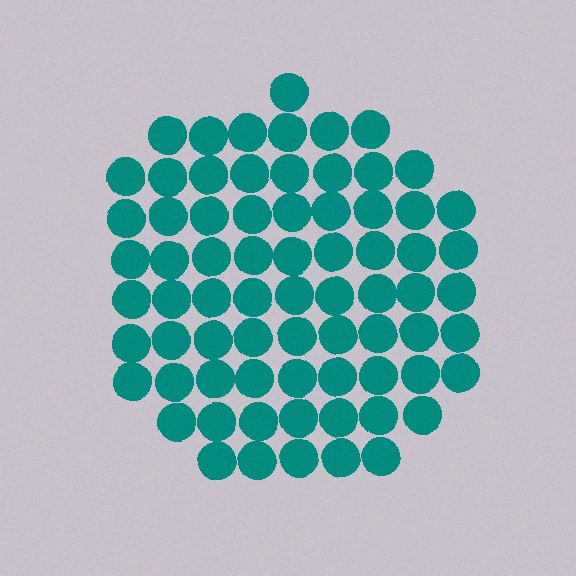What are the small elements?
The small elements are circles.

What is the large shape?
The large shape is a circle.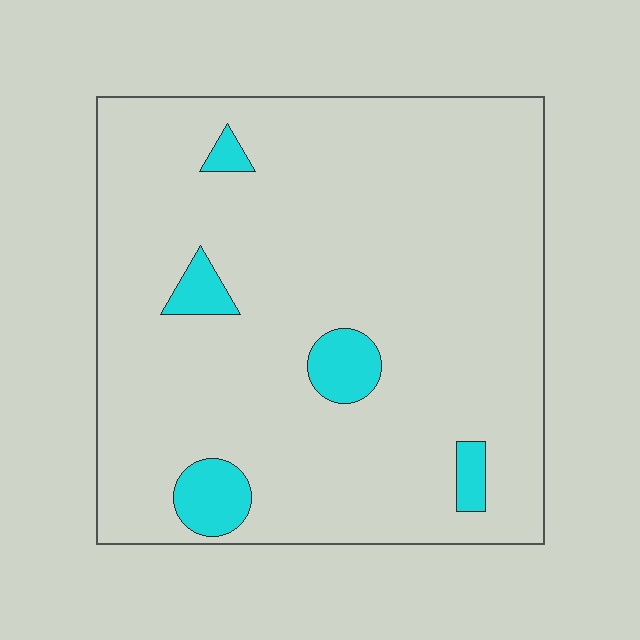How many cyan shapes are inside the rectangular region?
5.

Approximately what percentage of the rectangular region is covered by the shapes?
Approximately 10%.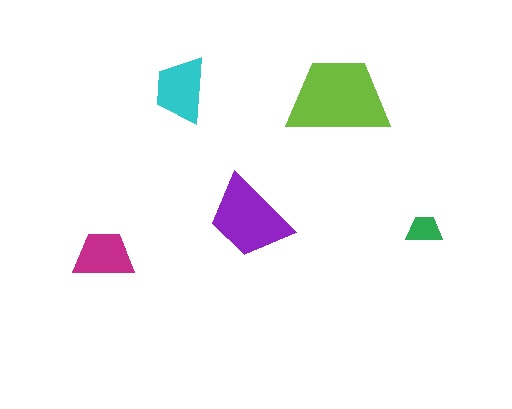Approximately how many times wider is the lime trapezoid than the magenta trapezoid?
About 1.5 times wider.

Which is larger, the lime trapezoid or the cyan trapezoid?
The lime one.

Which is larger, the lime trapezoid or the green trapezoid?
The lime one.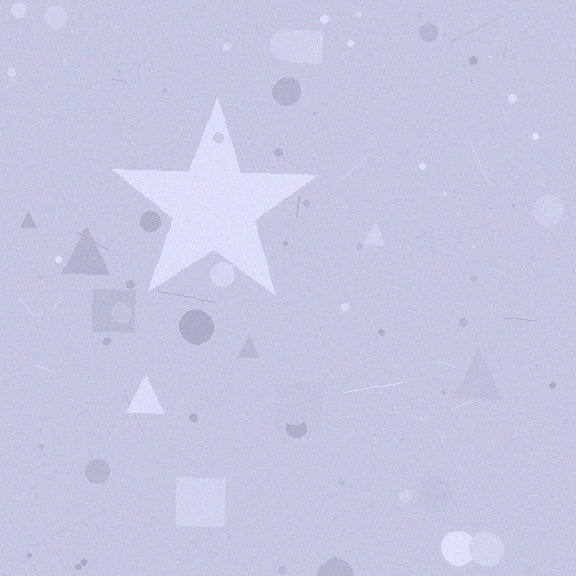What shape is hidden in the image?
A star is hidden in the image.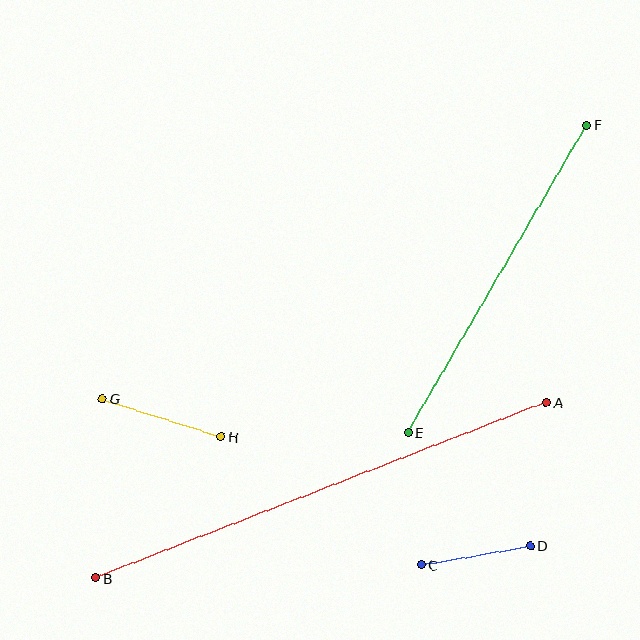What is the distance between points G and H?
The distance is approximately 125 pixels.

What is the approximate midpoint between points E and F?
The midpoint is at approximately (497, 279) pixels.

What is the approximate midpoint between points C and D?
The midpoint is at approximately (476, 555) pixels.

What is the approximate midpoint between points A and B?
The midpoint is at approximately (321, 490) pixels.